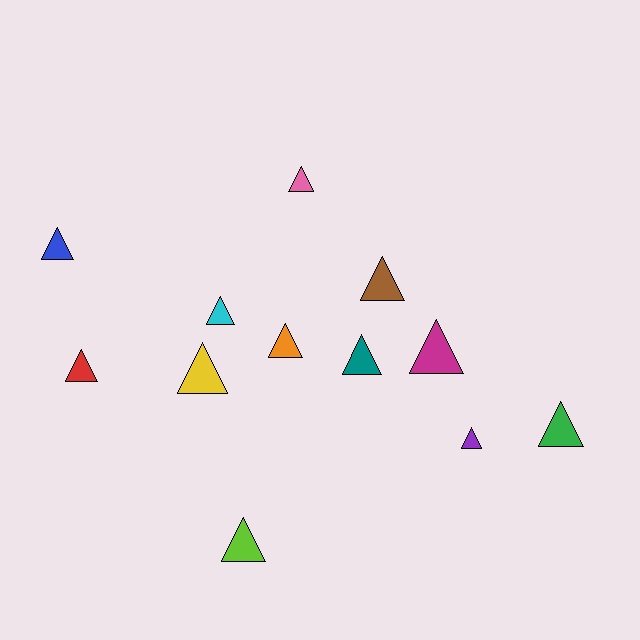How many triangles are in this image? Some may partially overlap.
There are 12 triangles.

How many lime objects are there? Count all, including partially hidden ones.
There is 1 lime object.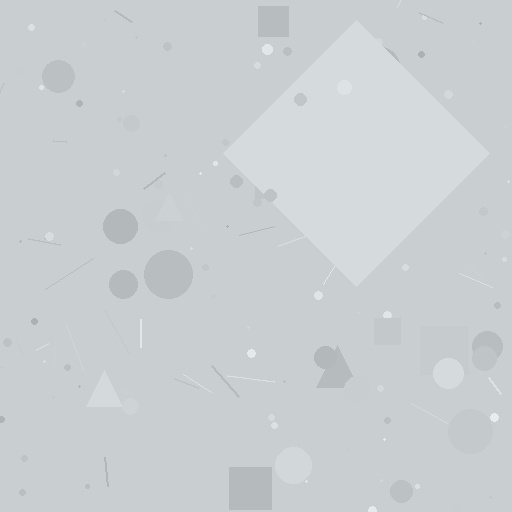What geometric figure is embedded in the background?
A diamond is embedded in the background.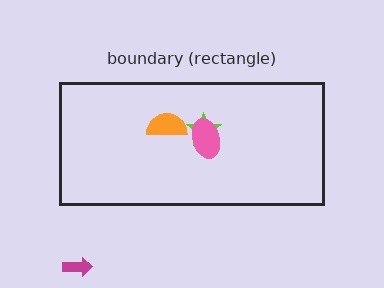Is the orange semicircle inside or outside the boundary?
Inside.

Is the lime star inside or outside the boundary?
Inside.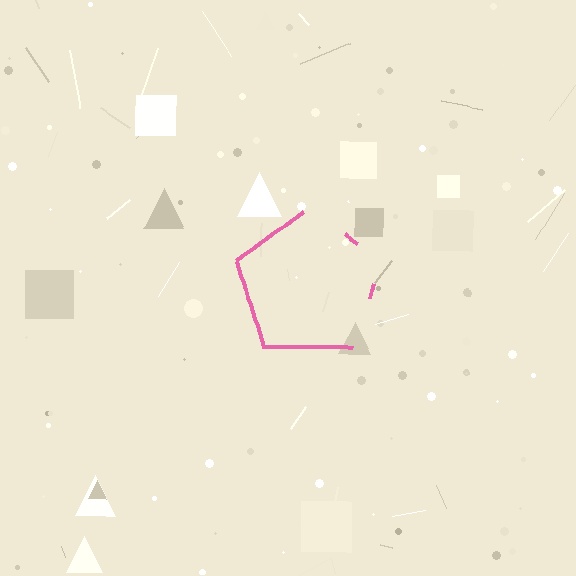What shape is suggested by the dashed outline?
The dashed outline suggests a pentagon.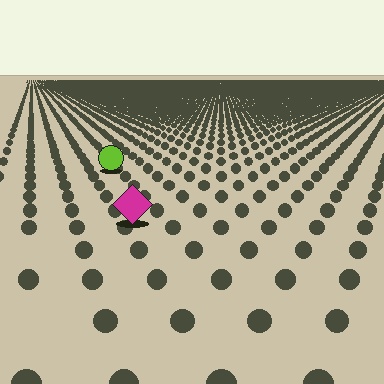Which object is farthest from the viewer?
The lime circle is farthest from the viewer. It appears smaller and the ground texture around it is denser.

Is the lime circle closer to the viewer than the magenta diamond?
No. The magenta diamond is closer — you can tell from the texture gradient: the ground texture is coarser near it.